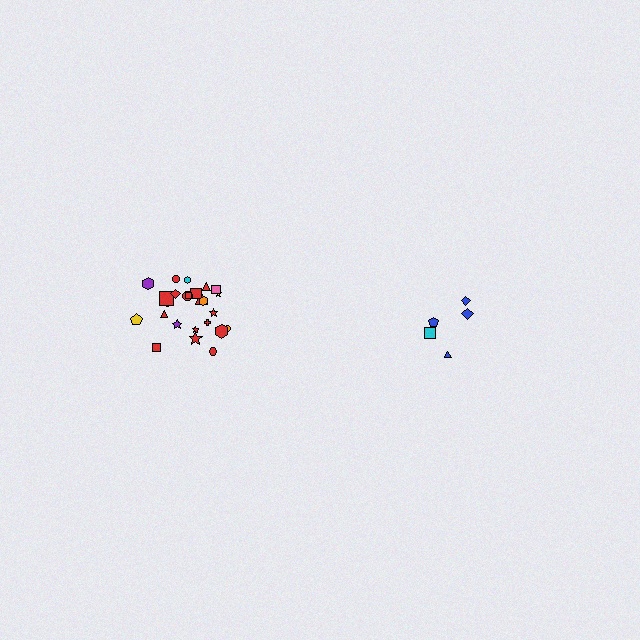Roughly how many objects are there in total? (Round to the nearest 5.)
Roughly 30 objects in total.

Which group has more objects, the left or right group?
The left group.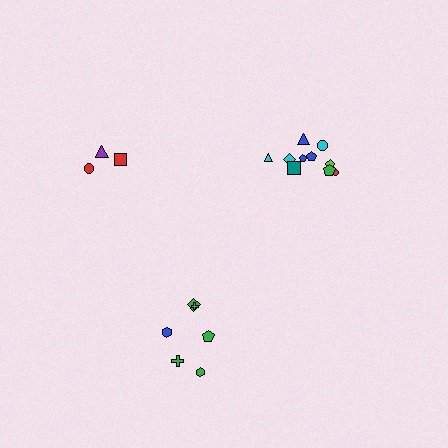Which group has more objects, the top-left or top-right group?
The top-right group.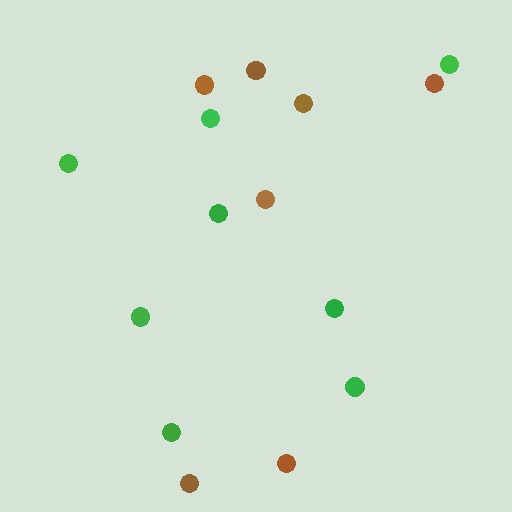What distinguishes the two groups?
There are 2 groups: one group of green circles (8) and one group of brown circles (7).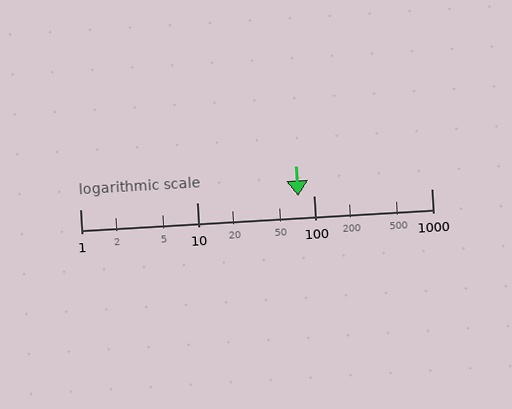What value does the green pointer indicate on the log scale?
The pointer indicates approximately 73.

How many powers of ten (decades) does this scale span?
The scale spans 3 decades, from 1 to 1000.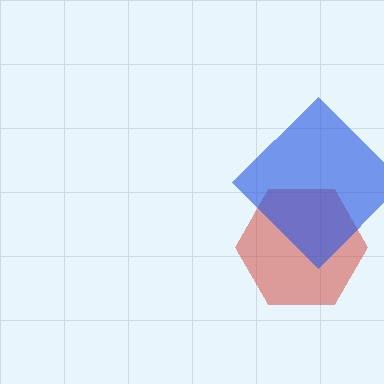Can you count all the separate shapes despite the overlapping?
Yes, there are 2 separate shapes.